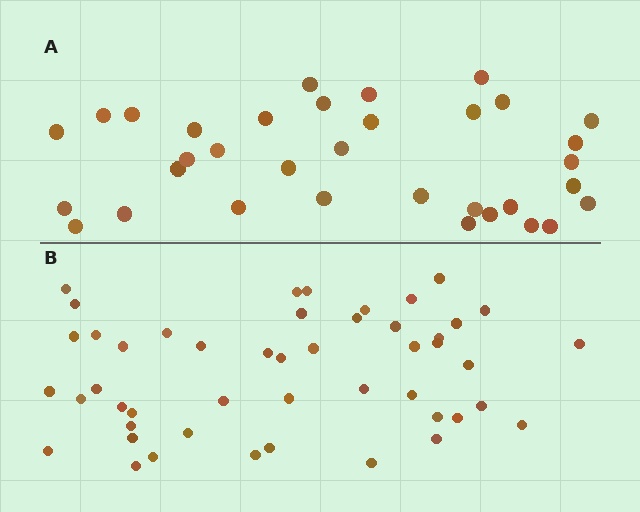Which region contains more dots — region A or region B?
Region B (the bottom region) has more dots.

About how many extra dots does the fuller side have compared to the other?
Region B has approximately 15 more dots than region A.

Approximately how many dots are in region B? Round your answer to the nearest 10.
About 50 dots. (The exact count is 48, which rounds to 50.)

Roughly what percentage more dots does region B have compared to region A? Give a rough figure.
About 40% more.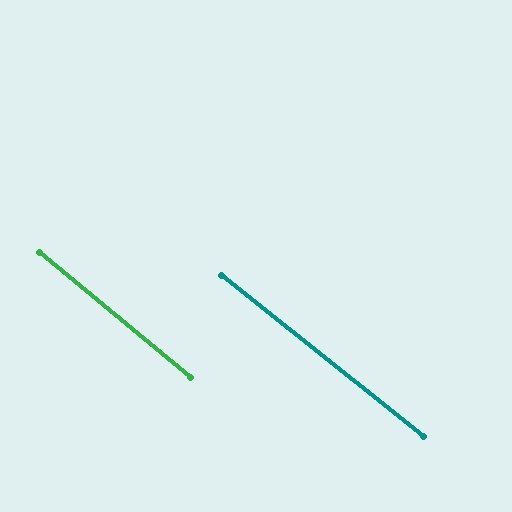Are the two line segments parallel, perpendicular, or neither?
Parallel — their directions differ by only 0.8°.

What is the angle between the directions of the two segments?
Approximately 1 degree.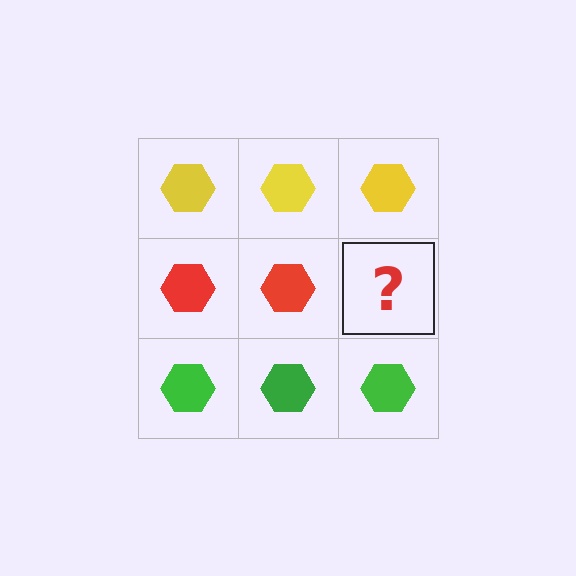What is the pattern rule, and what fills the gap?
The rule is that each row has a consistent color. The gap should be filled with a red hexagon.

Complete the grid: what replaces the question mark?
The question mark should be replaced with a red hexagon.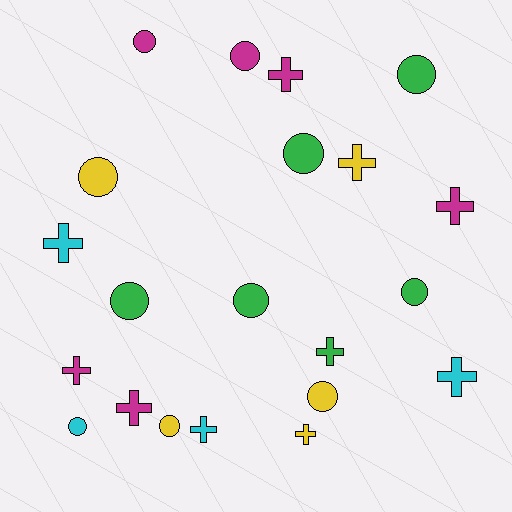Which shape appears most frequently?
Circle, with 11 objects.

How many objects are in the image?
There are 21 objects.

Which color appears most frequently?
Green, with 6 objects.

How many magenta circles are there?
There are 2 magenta circles.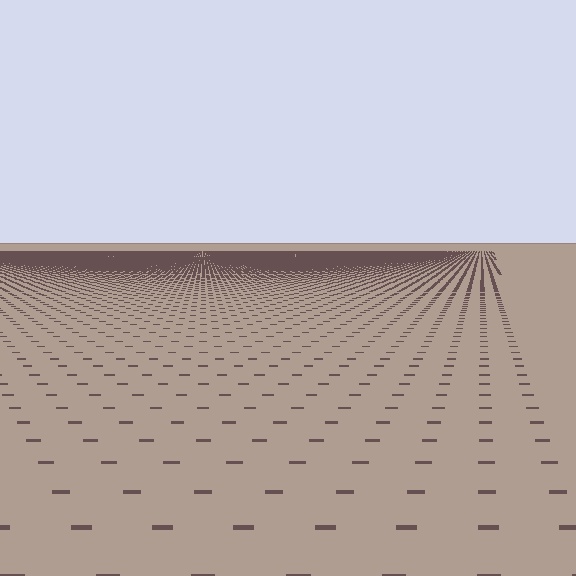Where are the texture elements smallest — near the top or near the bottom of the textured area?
Near the top.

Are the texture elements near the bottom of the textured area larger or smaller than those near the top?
Larger. Near the bottom, elements are closer to the viewer and appear at a bigger on-screen size.